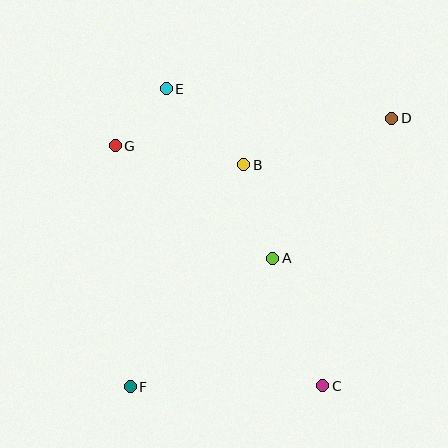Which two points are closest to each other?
Points E and G are closest to each other.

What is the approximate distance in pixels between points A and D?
The distance between A and D is approximately 184 pixels.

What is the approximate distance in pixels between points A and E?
The distance between A and E is approximately 200 pixels.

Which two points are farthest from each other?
Points D and F are farthest from each other.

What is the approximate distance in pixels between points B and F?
The distance between B and F is approximately 249 pixels.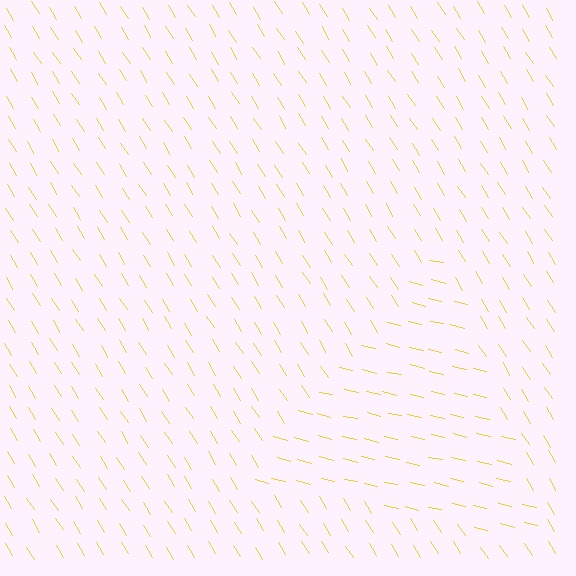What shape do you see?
I see a triangle.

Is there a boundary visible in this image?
Yes, there is a texture boundary formed by a change in line orientation.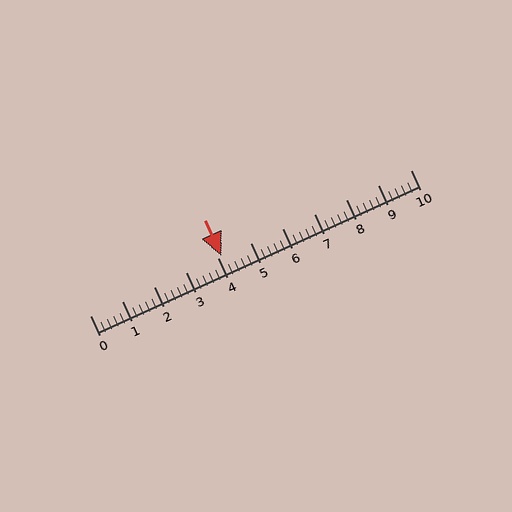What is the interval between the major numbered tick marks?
The major tick marks are spaced 1 units apart.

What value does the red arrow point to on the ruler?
The red arrow points to approximately 4.1.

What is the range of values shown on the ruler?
The ruler shows values from 0 to 10.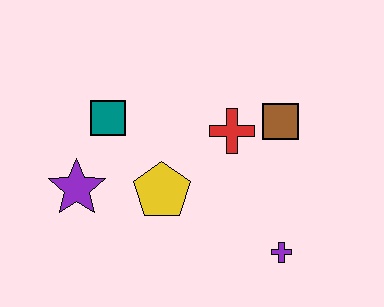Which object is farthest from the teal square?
The purple cross is farthest from the teal square.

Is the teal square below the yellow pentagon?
No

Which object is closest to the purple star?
The teal square is closest to the purple star.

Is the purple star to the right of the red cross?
No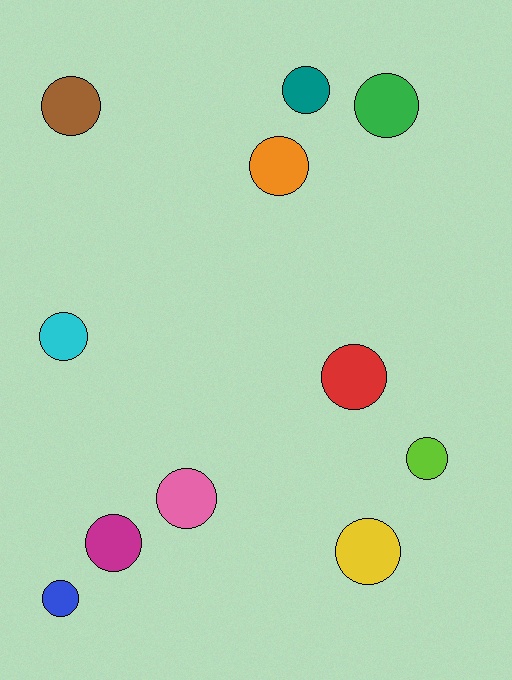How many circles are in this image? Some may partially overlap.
There are 11 circles.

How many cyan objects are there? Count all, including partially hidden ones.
There is 1 cyan object.